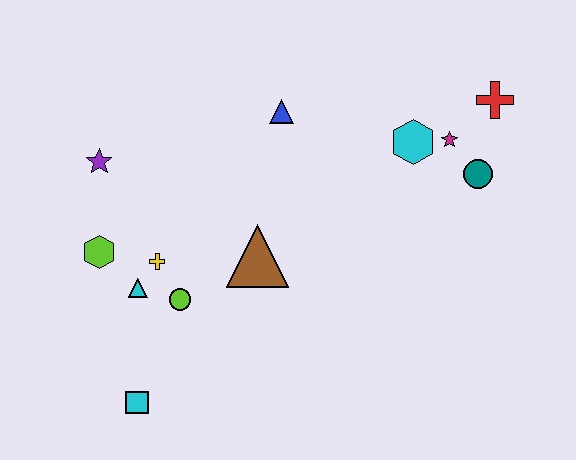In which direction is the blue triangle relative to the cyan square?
The blue triangle is above the cyan square.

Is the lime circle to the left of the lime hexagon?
No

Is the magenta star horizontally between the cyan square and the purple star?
No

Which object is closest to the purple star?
The lime hexagon is closest to the purple star.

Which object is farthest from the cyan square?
The red cross is farthest from the cyan square.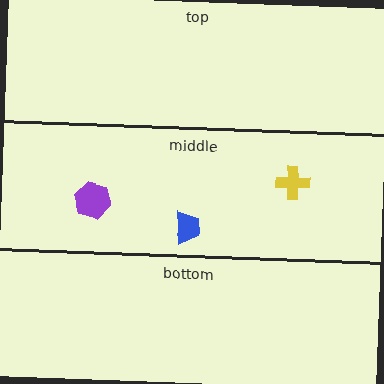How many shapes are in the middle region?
3.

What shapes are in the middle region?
The yellow cross, the purple hexagon, the blue trapezoid.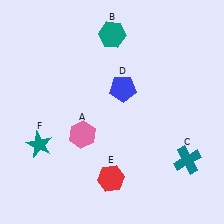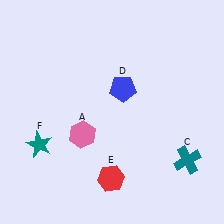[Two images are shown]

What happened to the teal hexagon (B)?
The teal hexagon (B) was removed in Image 2. It was in the top-right area of Image 1.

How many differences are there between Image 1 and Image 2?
There is 1 difference between the two images.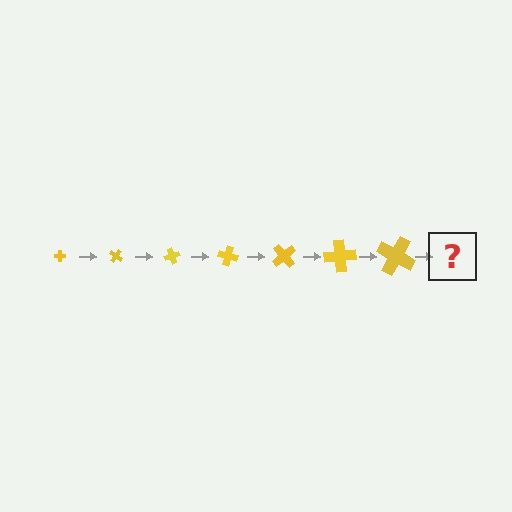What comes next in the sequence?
The next element should be a cross, larger than the previous one and rotated 245 degrees from the start.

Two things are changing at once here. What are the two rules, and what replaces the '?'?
The two rules are that the cross grows larger each step and it rotates 35 degrees each step. The '?' should be a cross, larger than the previous one and rotated 245 degrees from the start.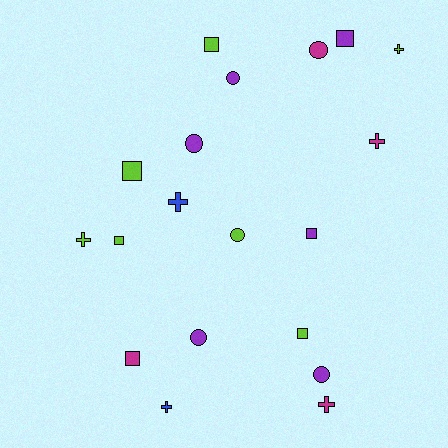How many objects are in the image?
There are 19 objects.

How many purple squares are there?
There are 2 purple squares.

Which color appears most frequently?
Lime, with 7 objects.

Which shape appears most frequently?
Square, with 7 objects.